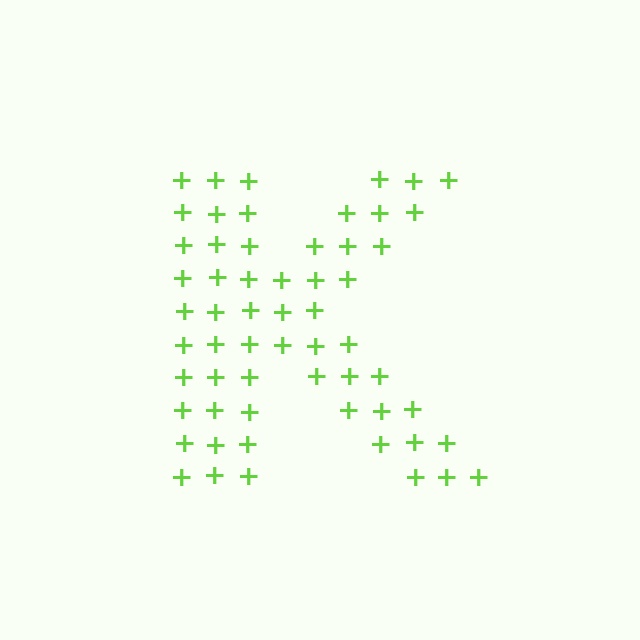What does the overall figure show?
The overall figure shows the letter K.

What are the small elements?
The small elements are plus signs.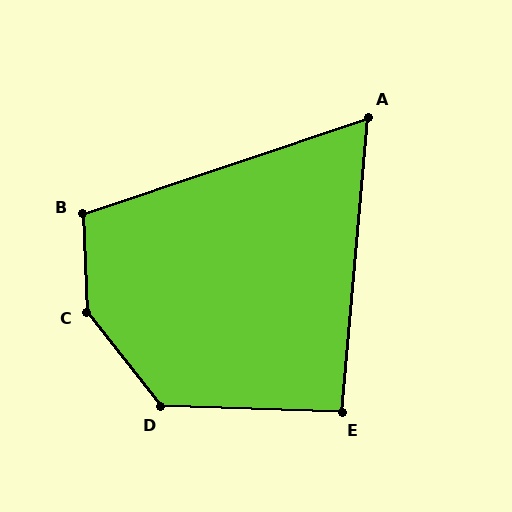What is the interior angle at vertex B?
Approximately 106 degrees (obtuse).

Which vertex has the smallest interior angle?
A, at approximately 66 degrees.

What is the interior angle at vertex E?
Approximately 93 degrees (approximately right).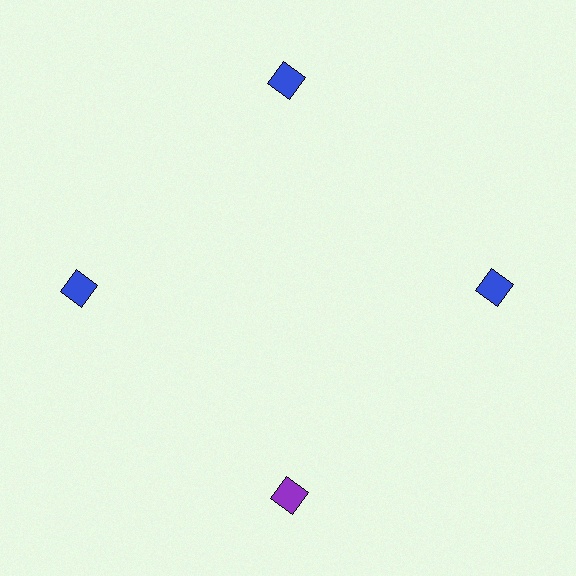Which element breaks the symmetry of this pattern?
The purple diamond at roughly the 6 o'clock position breaks the symmetry. All other shapes are blue diamonds.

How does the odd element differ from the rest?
It has a different color: purple instead of blue.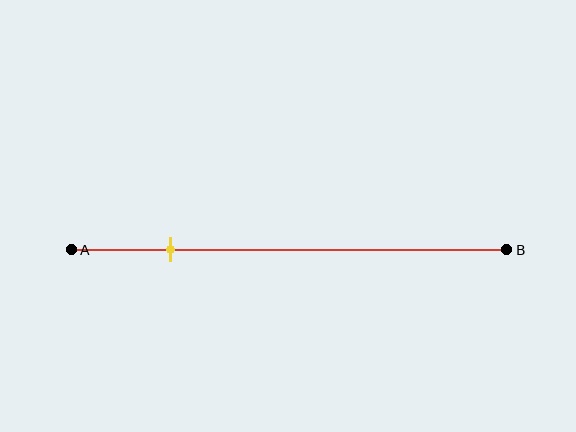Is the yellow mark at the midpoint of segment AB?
No, the mark is at about 25% from A, not at the 50% midpoint.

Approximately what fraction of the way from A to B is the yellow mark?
The yellow mark is approximately 25% of the way from A to B.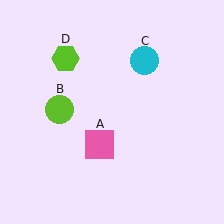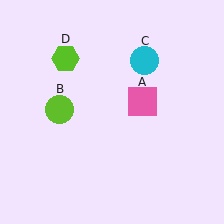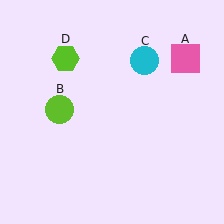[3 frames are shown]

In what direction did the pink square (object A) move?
The pink square (object A) moved up and to the right.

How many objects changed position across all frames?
1 object changed position: pink square (object A).